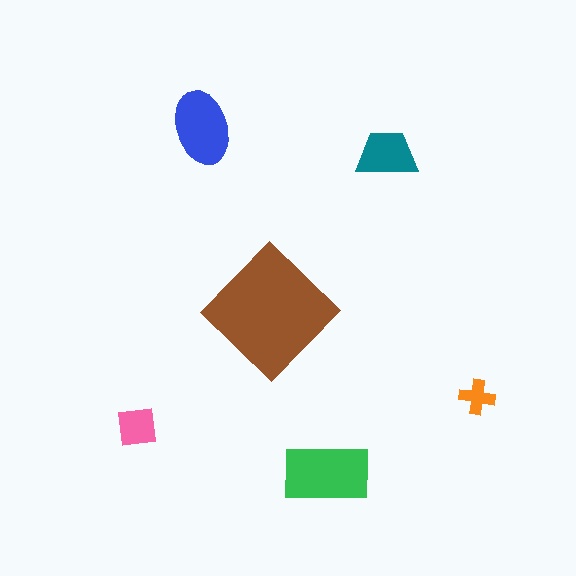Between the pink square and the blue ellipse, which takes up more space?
The blue ellipse.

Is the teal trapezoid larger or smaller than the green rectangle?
Smaller.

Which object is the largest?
The brown diamond.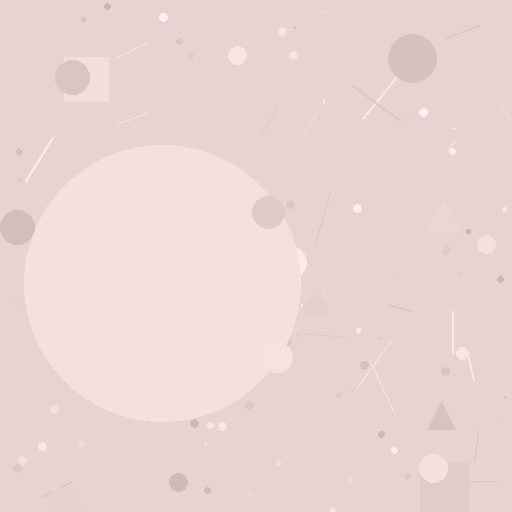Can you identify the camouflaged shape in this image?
The camouflaged shape is a circle.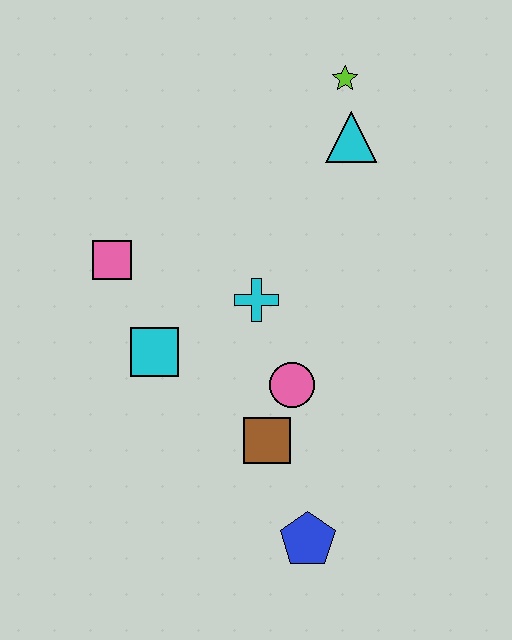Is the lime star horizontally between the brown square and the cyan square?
No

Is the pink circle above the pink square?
No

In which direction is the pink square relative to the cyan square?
The pink square is above the cyan square.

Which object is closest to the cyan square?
The pink square is closest to the cyan square.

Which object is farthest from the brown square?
The lime star is farthest from the brown square.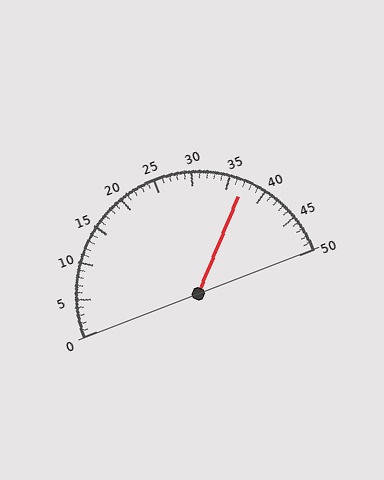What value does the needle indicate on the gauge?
The needle indicates approximately 37.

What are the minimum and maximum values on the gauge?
The gauge ranges from 0 to 50.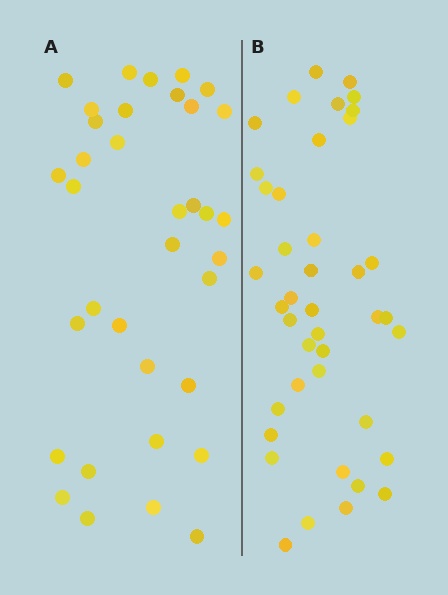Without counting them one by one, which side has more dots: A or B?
Region B (the right region) has more dots.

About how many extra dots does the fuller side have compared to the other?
Region B has about 6 more dots than region A.